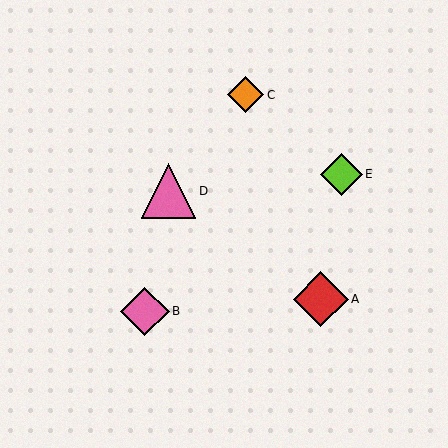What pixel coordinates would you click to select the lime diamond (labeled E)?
Click at (341, 174) to select the lime diamond E.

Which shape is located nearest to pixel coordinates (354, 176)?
The lime diamond (labeled E) at (341, 174) is nearest to that location.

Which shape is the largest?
The pink triangle (labeled D) is the largest.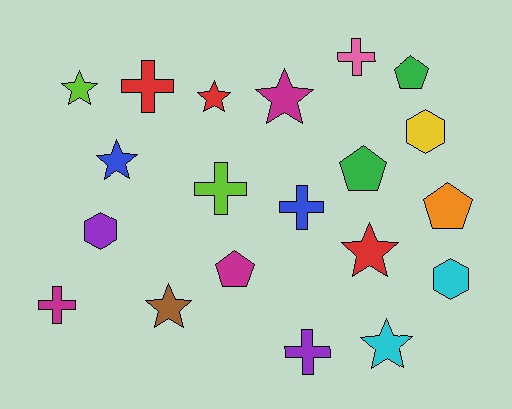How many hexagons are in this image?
There are 3 hexagons.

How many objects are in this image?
There are 20 objects.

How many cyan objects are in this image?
There are 2 cyan objects.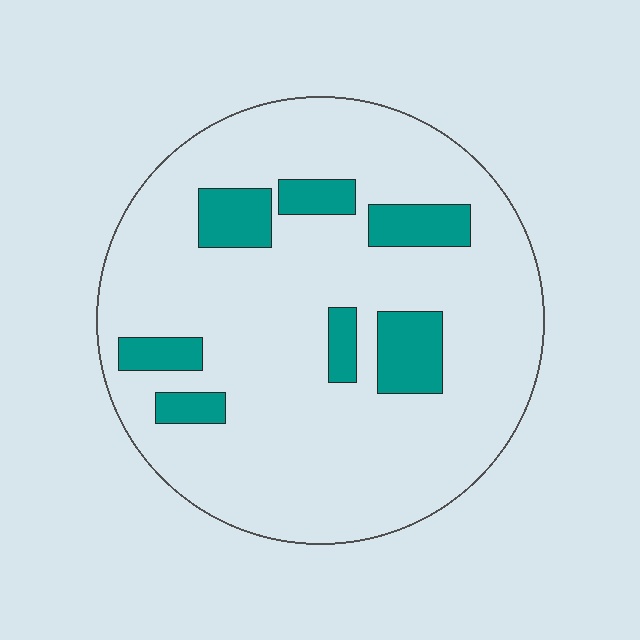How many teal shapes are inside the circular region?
7.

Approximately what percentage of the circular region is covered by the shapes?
Approximately 15%.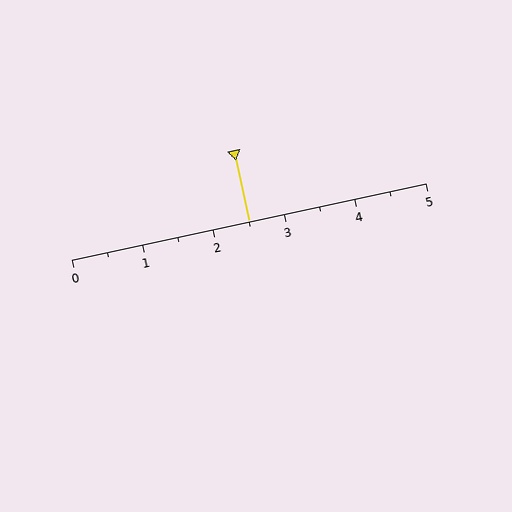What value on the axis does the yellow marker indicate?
The marker indicates approximately 2.5.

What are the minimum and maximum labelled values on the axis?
The axis runs from 0 to 5.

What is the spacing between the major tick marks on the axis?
The major ticks are spaced 1 apart.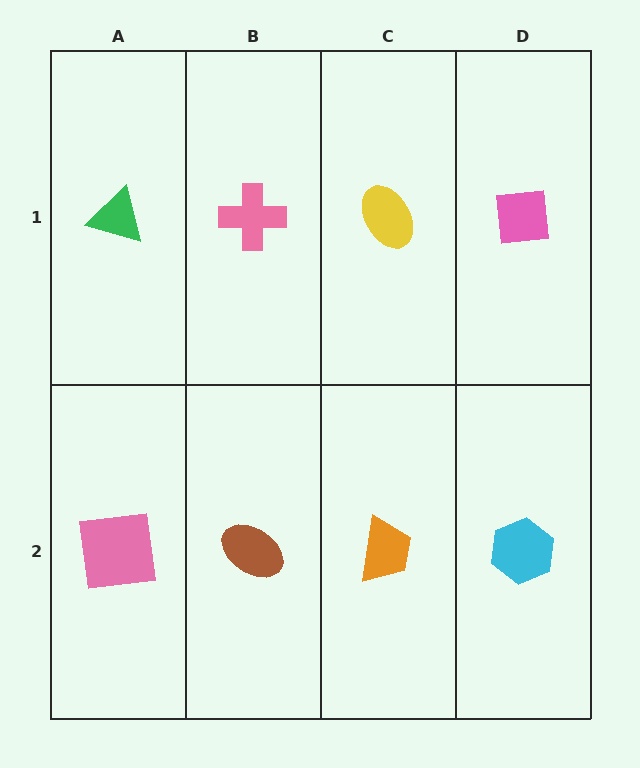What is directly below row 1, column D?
A cyan hexagon.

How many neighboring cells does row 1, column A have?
2.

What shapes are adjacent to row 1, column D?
A cyan hexagon (row 2, column D), a yellow ellipse (row 1, column C).